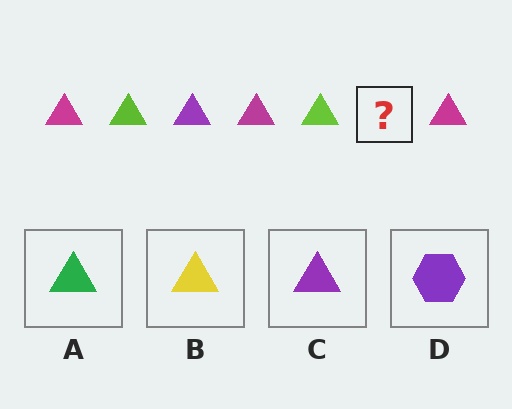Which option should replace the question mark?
Option C.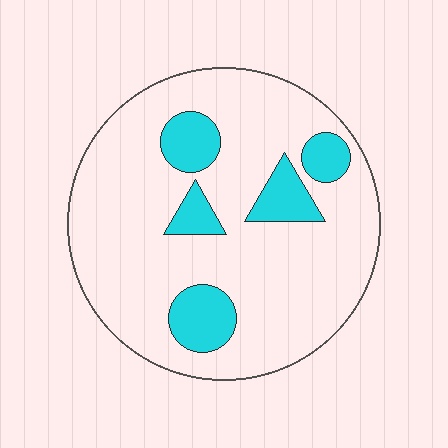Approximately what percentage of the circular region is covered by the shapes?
Approximately 15%.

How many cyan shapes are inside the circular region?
5.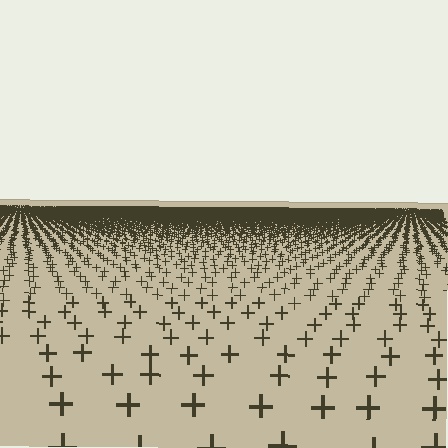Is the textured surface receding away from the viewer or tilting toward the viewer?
The surface is receding away from the viewer. Texture elements get smaller and denser toward the top.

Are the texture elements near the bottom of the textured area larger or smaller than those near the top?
Larger. Near the bottom, elements are closer to the viewer and appear at a bigger on-screen size.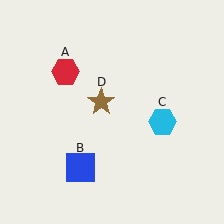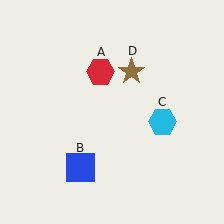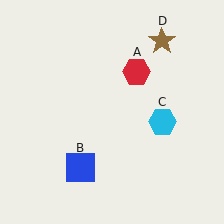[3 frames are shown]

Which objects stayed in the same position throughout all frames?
Blue square (object B) and cyan hexagon (object C) remained stationary.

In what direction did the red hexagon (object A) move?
The red hexagon (object A) moved right.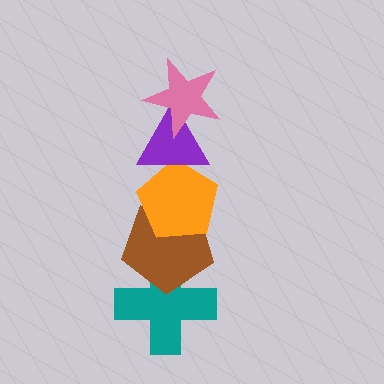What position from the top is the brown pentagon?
The brown pentagon is 4th from the top.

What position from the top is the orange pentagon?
The orange pentagon is 3rd from the top.